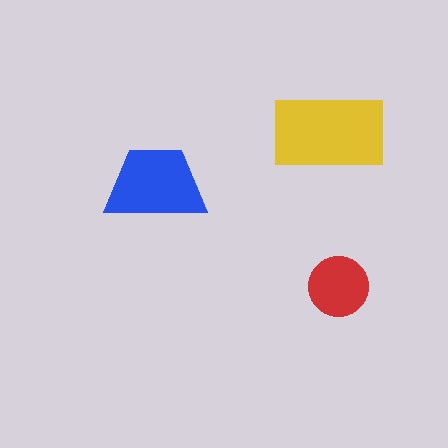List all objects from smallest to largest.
The red circle, the blue trapezoid, the yellow rectangle.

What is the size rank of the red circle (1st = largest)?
3rd.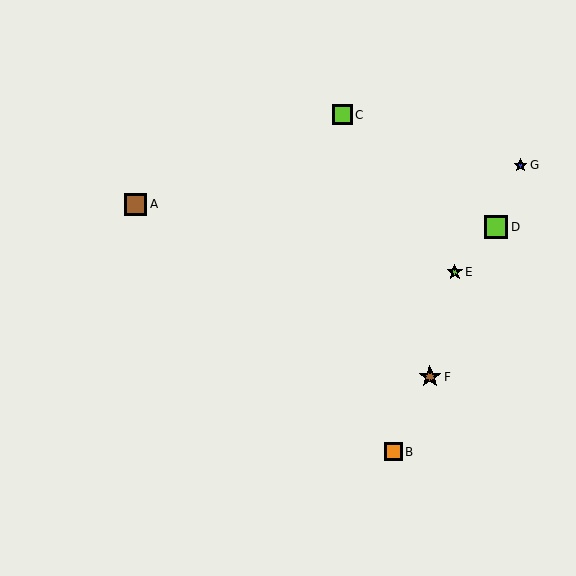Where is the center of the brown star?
The center of the brown star is at (430, 377).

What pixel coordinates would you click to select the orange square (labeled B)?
Click at (393, 452) to select the orange square B.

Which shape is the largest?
The lime square (labeled D) is the largest.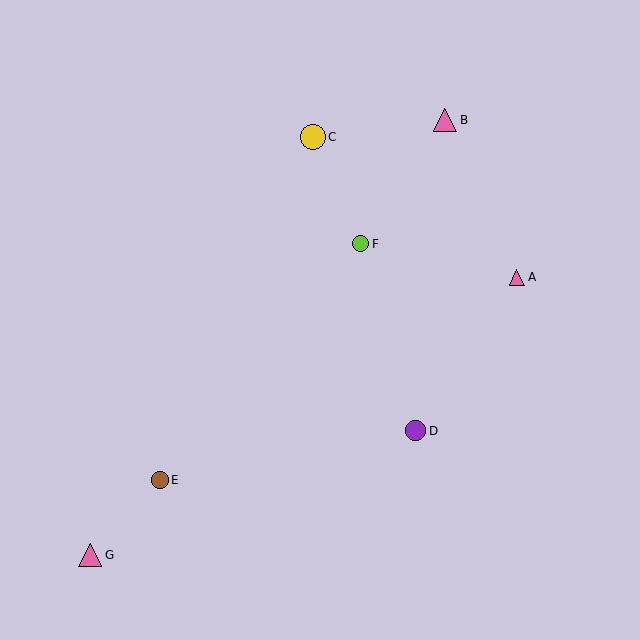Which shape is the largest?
The yellow circle (labeled C) is the largest.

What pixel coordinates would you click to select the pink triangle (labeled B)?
Click at (445, 120) to select the pink triangle B.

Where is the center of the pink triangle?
The center of the pink triangle is at (517, 277).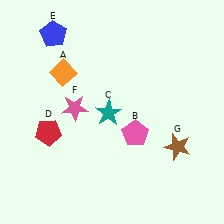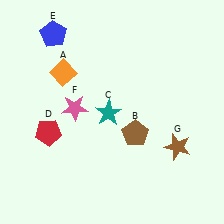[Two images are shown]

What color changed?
The pentagon (B) changed from pink in Image 1 to brown in Image 2.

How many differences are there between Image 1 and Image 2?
There is 1 difference between the two images.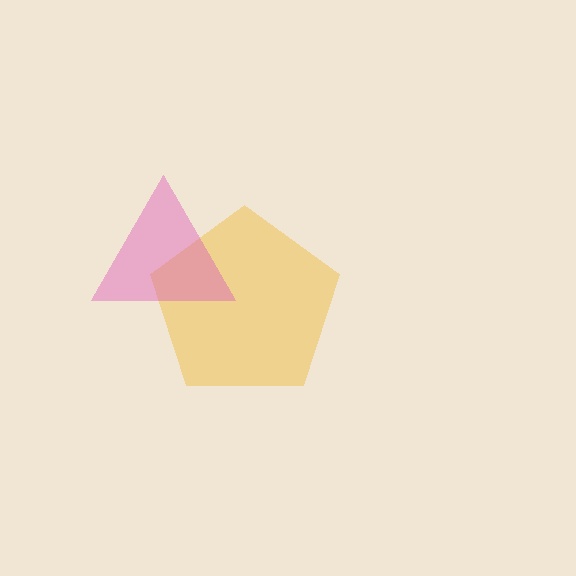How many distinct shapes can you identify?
There are 2 distinct shapes: a yellow pentagon, a pink triangle.